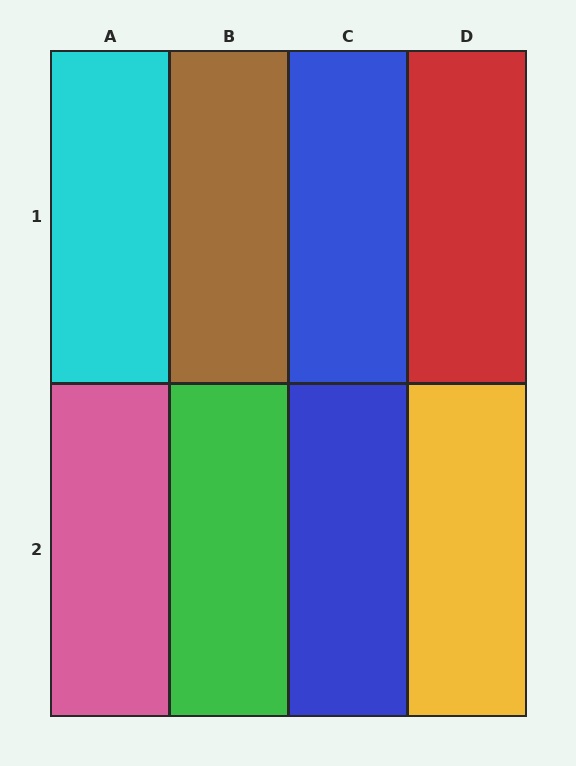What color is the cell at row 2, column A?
Pink.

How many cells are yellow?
1 cell is yellow.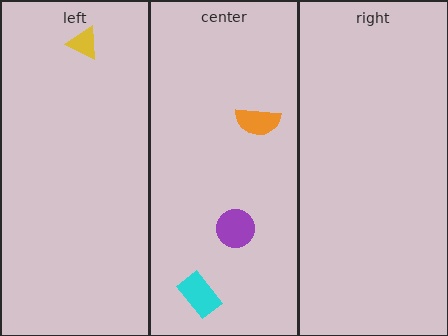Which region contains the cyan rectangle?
The center region.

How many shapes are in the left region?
1.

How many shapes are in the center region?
3.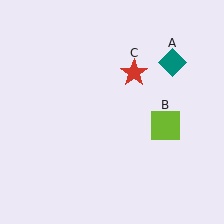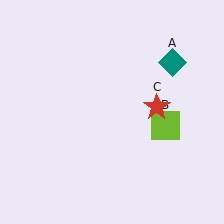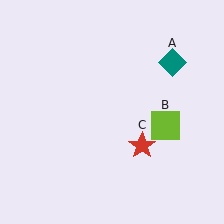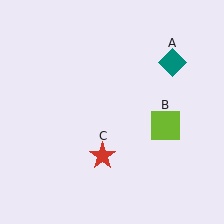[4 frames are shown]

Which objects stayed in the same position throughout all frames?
Teal diamond (object A) and lime square (object B) remained stationary.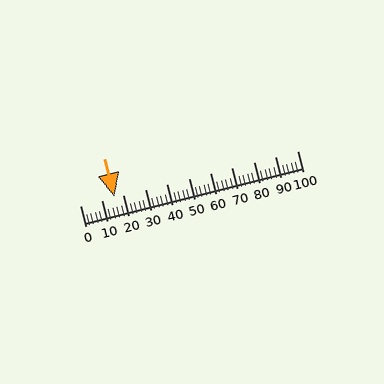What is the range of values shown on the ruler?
The ruler shows values from 0 to 100.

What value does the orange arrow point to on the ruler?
The orange arrow points to approximately 16.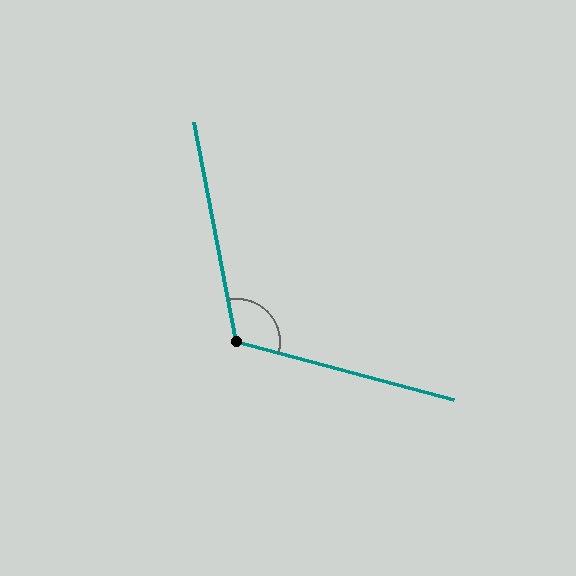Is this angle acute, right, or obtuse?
It is obtuse.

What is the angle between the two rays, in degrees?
Approximately 116 degrees.